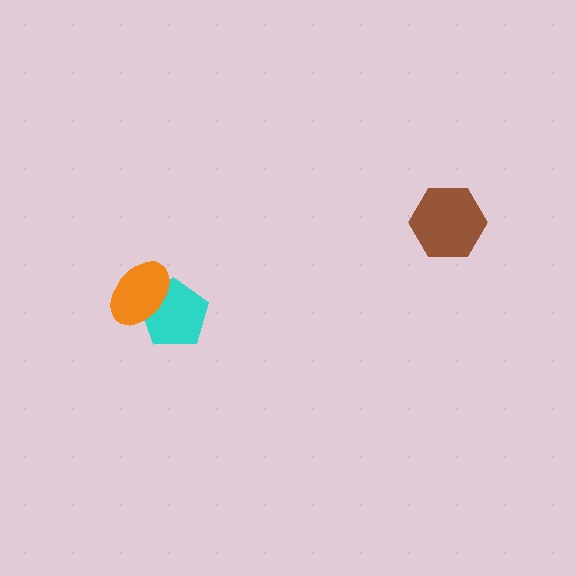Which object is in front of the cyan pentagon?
The orange ellipse is in front of the cyan pentagon.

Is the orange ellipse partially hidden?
No, no other shape covers it.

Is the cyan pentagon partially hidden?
Yes, it is partially covered by another shape.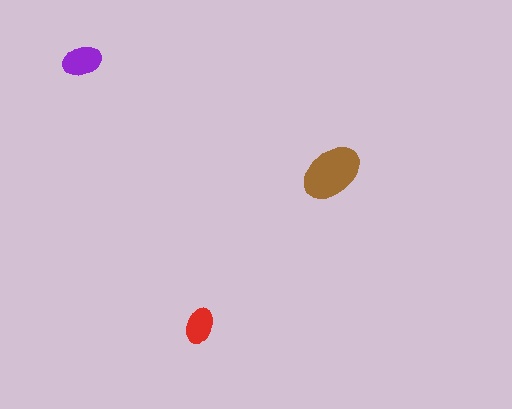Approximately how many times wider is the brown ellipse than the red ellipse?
About 1.5 times wider.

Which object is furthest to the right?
The brown ellipse is rightmost.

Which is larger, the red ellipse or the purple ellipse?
The purple one.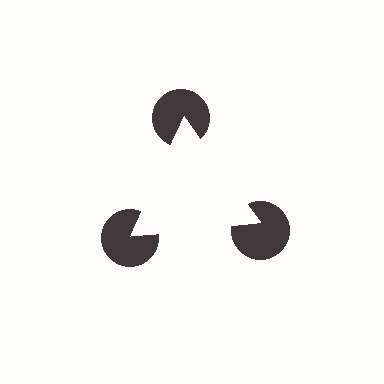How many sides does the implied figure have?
3 sides.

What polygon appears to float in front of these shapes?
An illusory triangle — its edges are inferred from the aligned wedge cuts in the pac-man discs, not physically drawn.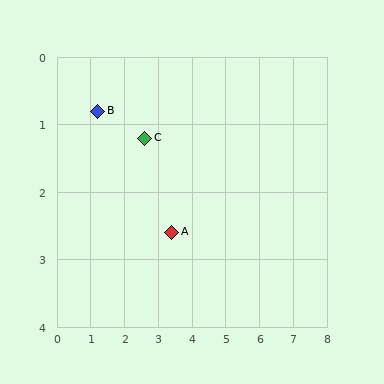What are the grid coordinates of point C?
Point C is at approximately (2.6, 1.2).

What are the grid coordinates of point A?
Point A is at approximately (3.4, 2.6).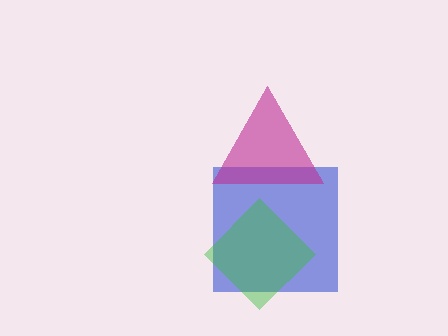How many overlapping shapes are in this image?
There are 3 overlapping shapes in the image.